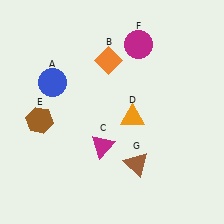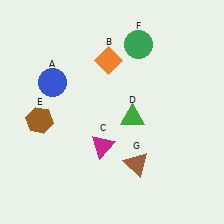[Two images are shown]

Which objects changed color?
D changed from orange to green. F changed from magenta to green.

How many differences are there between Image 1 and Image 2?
There are 2 differences between the two images.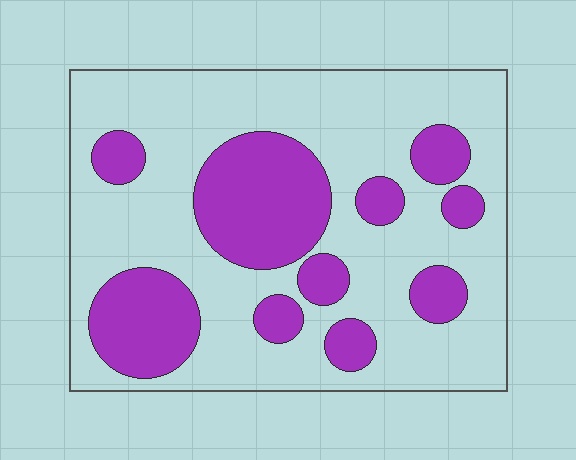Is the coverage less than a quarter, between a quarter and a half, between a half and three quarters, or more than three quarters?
Between a quarter and a half.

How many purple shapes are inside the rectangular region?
10.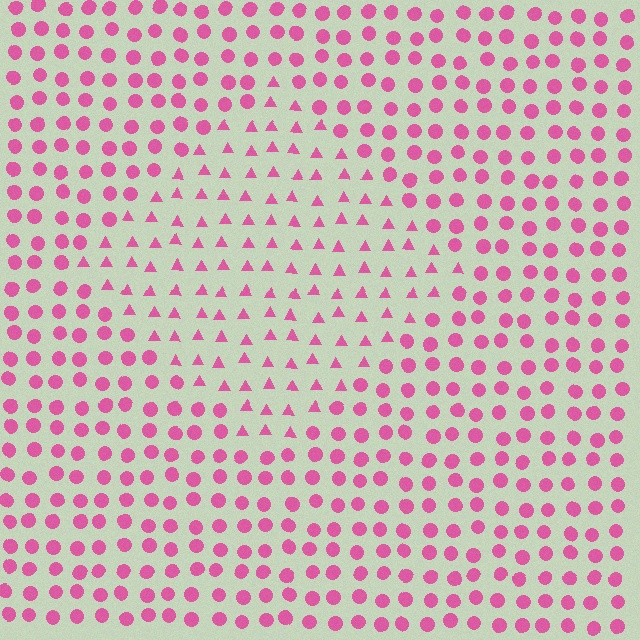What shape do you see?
I see a diamond.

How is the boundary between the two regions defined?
The boundary is defined by a change in element shape: triangles inside vs. circles outside. All elements share the same color and spacing.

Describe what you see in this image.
The image is filled with small pink elements arranged in a uniform grid. A diamond-shaped region contains triangles, while the surrounding area contains circles. The boundary is defined purely by the change in element shape.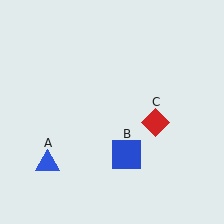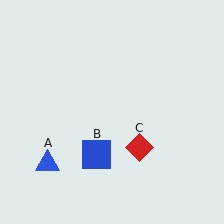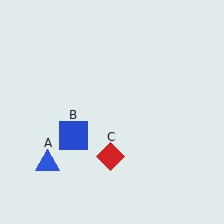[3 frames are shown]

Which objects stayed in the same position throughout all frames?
Blue triangle (object A) remained stationary.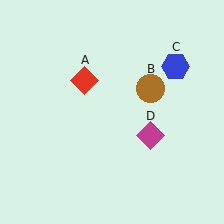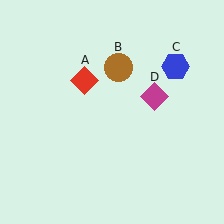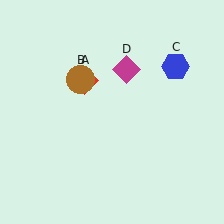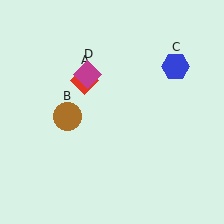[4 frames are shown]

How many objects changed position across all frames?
2 objects changed position: brown circle (object B), magenta diamond (object D).